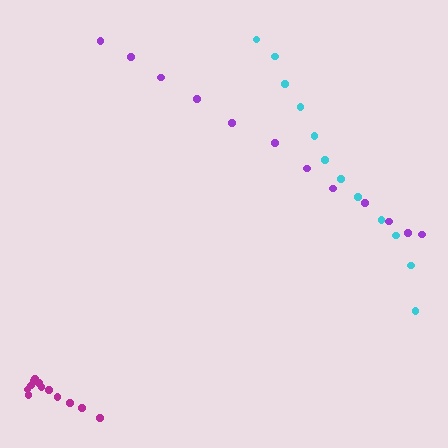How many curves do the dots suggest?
There are 3 distinct paths.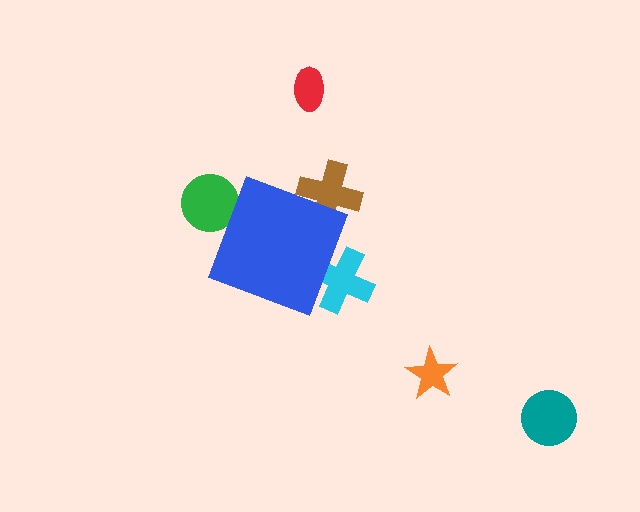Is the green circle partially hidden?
Yes, the green circle is partially hidden behind the blue diamond.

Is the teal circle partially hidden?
No, the teal circle is fully visible.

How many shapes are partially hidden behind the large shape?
3 shapes are partially hidden.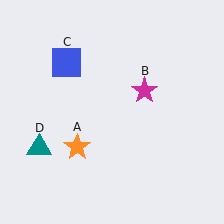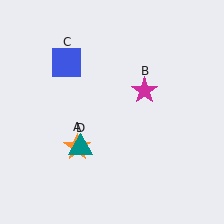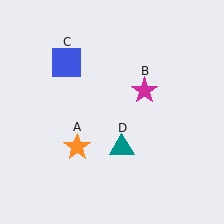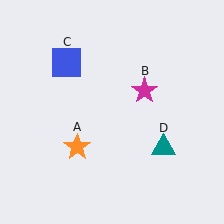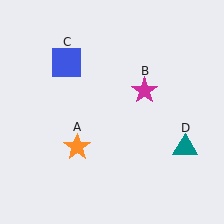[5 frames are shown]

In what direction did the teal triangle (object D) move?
The teal triangle (object D) moved right.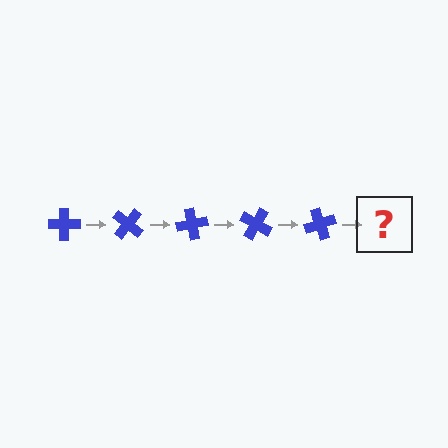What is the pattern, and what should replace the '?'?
The pattern is that the cross rotates 40 degrees each step. The '?' should be a blue cross rotated 200 degrees.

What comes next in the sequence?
The next element should be a blue cross rotated 200 degrees.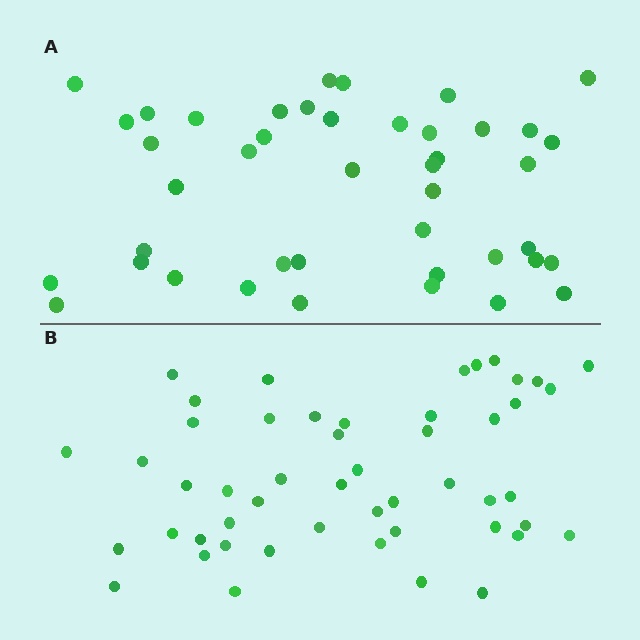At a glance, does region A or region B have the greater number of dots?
Region B (the bottom region) has more dots.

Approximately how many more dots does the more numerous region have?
Region B has roughly 8 or so more dots than region A.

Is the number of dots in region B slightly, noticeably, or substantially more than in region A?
Region B has only slightly more — the two regions are fairly close. The ratio is roughly 1.2 to 1.